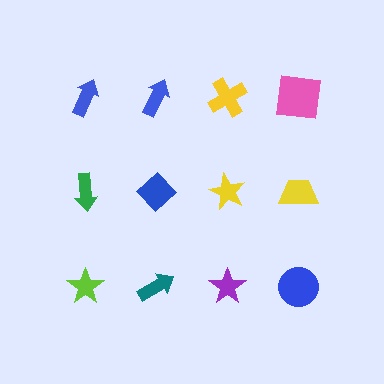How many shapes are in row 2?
4 shapes.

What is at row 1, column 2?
A blue arrow.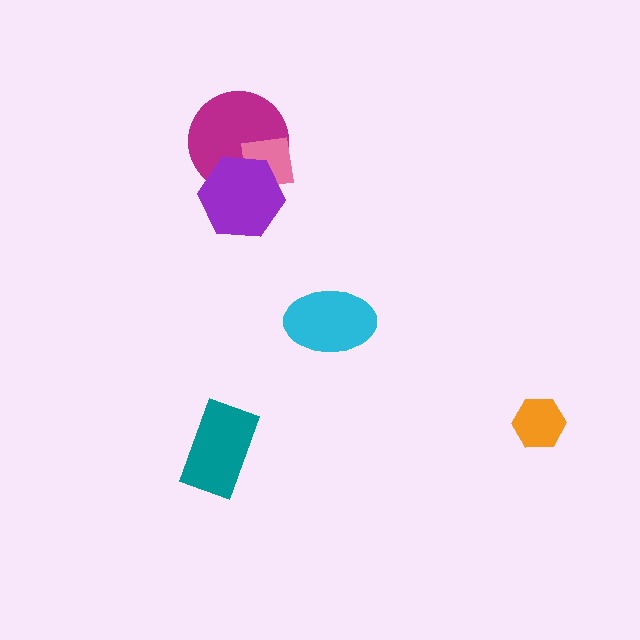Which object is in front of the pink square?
The purple hexagon is in front of the pink square.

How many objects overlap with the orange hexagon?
0 objects overlap with the orange hexagon.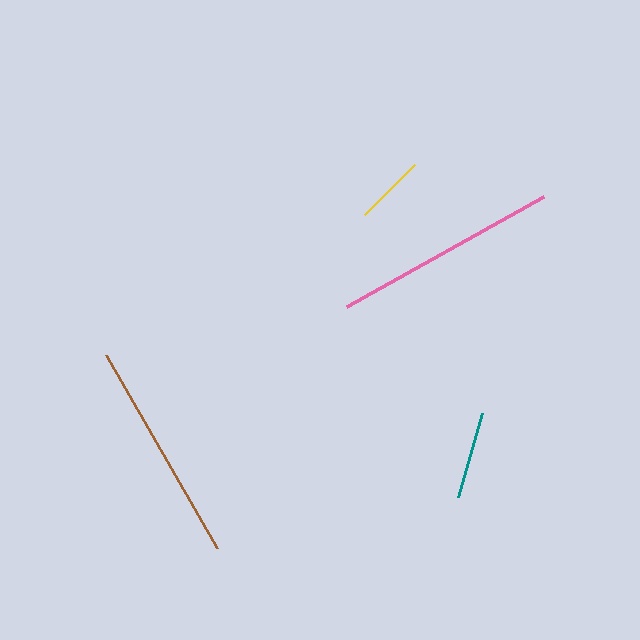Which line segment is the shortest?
The yellow line is the shortest at approximately 70 pixels.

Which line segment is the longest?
The pink line is the longest at approximately 225 pixels.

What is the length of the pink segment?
The pink segment is approximately 225 pixels long.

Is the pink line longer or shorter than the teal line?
The pink line is longer than the teal line.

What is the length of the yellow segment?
The yellow segment is approximately 70 pixels long.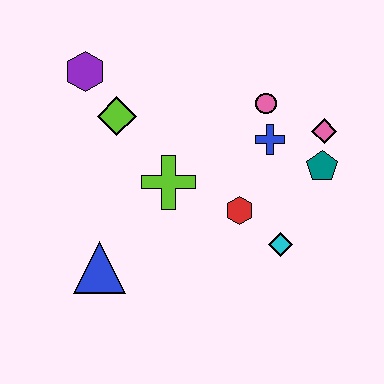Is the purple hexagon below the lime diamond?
No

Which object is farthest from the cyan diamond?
The purple hexagon is farthest from the cyan diamond.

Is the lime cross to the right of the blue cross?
No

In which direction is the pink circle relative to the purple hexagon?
The pink circle is to the right of the purple hexagon.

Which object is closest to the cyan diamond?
The red hexagon is closest to the cyan diamond.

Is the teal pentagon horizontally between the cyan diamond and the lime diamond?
No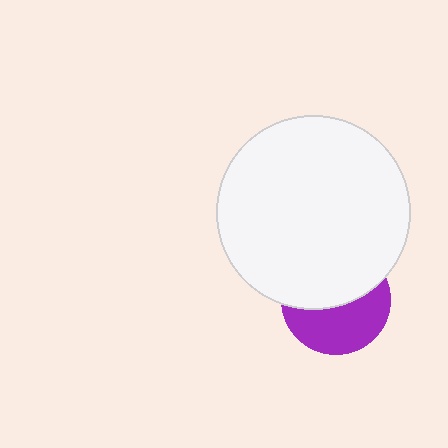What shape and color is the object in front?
The object in front is a white circle.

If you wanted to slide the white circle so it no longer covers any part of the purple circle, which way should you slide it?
Slide it up — that is the most direct way to separate the two shapes.